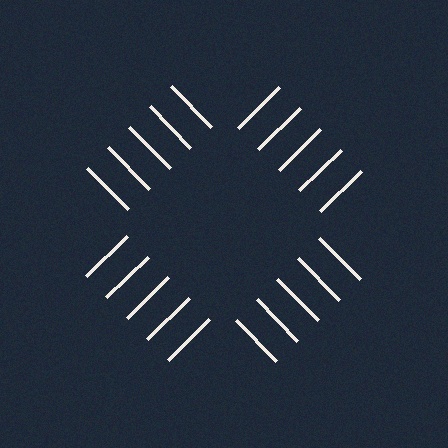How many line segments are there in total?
20 — 5 along each of the 4 edges.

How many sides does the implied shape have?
4 sides — the line-ends trace a square.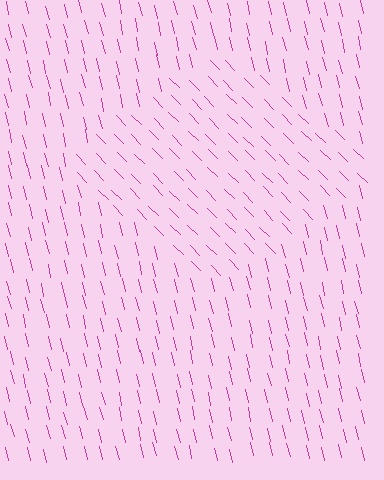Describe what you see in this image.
The image is filled with small magenta line segments. A diamond region in the image has lines oriented differently from the surrounding lines, creating a visible texture boundary.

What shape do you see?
I see a diamond.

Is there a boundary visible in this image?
Yes, there is a texture boundary formed by a change in line orientation.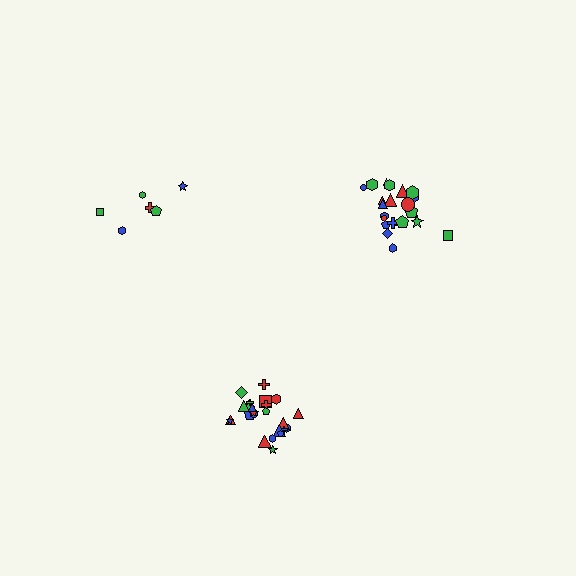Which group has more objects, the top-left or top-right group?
The top-right group.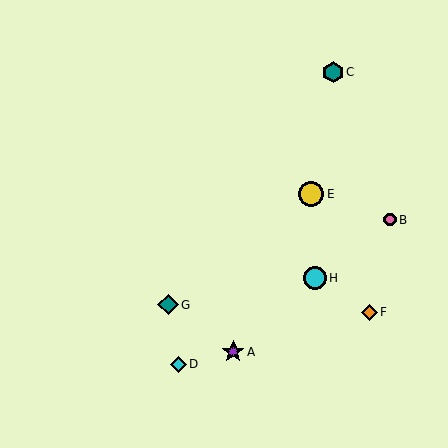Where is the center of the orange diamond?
The center of the orange diamond is at (369, 312).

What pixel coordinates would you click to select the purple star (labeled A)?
Click at (233, 352) to select the purple star A.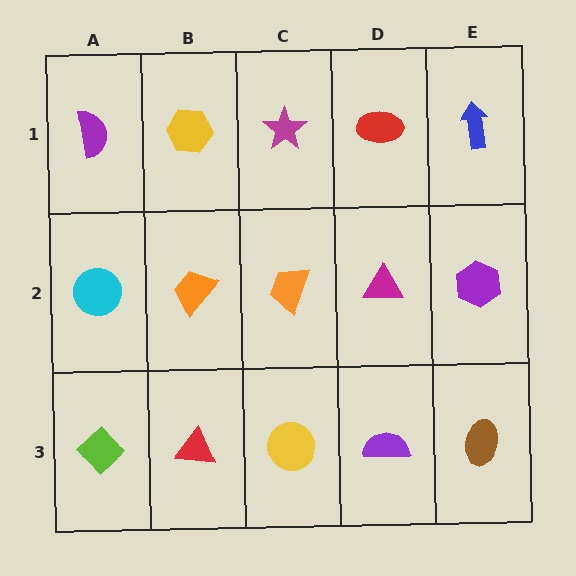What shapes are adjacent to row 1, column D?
A magenta triangle (row 2, column D), a magenta star (row 1, column C), a blue arrow (row 1, column E).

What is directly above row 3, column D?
A magenta triangle.